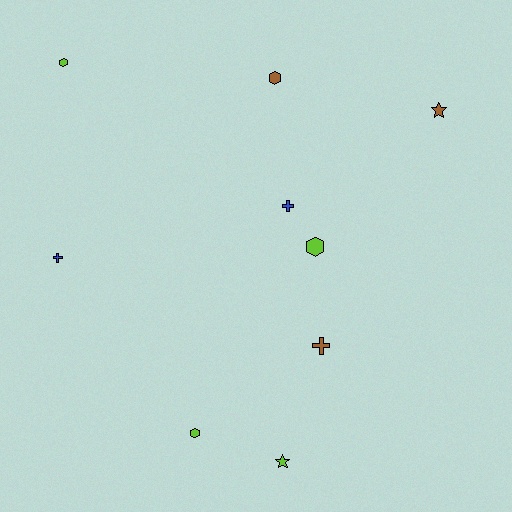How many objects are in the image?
There are 9 objects.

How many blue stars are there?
There are no blue stars.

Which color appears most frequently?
Lime, with 4 objects.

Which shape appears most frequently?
Hexagon, with 4 objects.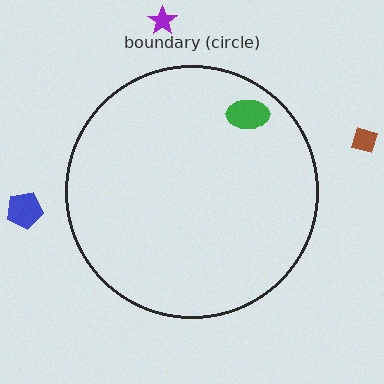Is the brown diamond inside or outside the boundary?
Outside.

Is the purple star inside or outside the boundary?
Outside.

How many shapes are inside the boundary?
1 inside, 3 outside.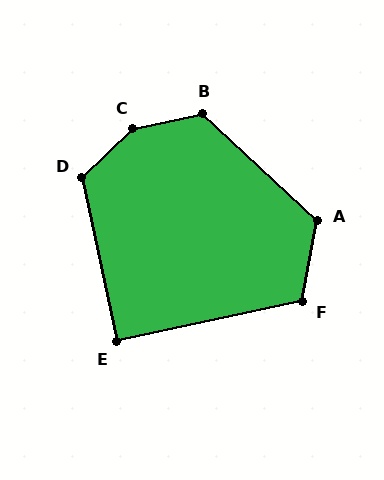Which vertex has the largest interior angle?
C, at approximately 147 degrees.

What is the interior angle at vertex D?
Approximately 122 degrees (obtuse).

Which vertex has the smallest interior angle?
E, at approximately 90 degrees.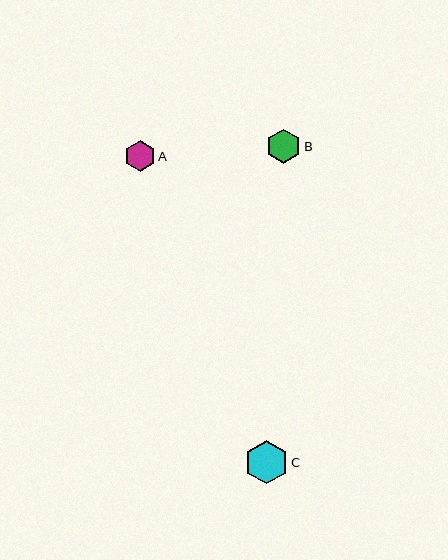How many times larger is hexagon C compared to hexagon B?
Hexagon C is approximately 1.3 times the size of hexagon B.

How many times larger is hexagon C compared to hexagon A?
Hexagon C is approximately 1.4 times the size of hexagon A.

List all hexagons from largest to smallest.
From largest to smallest: C, B, A.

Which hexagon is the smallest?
Hexagon A is the smallest with a size of approximately 31 pixels.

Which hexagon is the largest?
Hexagon C is the largest with a size of approximately 44 pixels.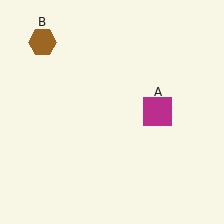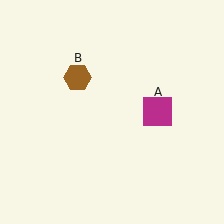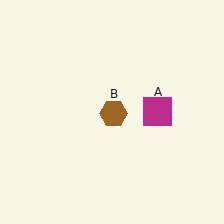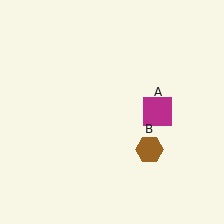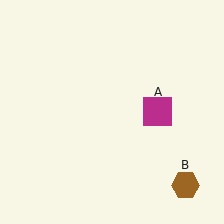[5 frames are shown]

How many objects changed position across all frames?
1 object changed position: brown hexagon (object B).